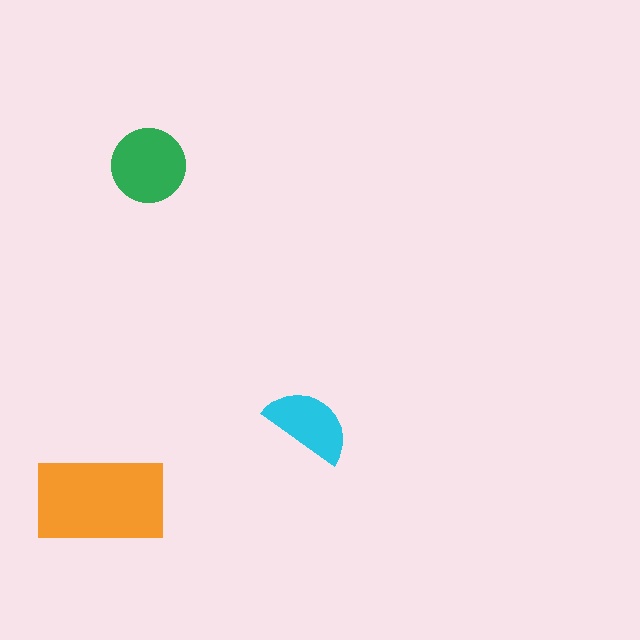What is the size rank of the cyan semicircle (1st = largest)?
3rd.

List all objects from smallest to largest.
The cyan semicircle, the green circle, the orange rectangle.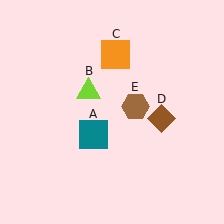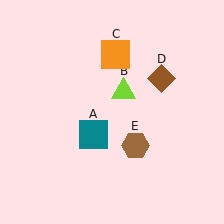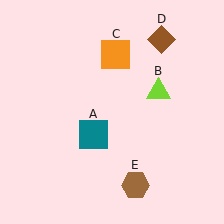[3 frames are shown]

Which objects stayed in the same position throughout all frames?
Teal square (object A) and orange square (object C) remained stationary.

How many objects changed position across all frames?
3 objects changed position: lime triangle (object B), brown diamond (object D), brown hexagon (object E).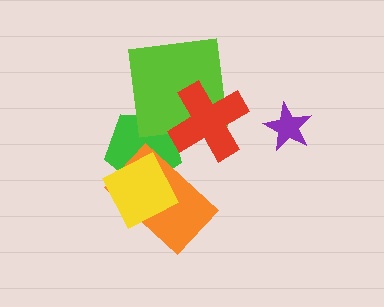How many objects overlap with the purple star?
0 objects overlap with the purple star.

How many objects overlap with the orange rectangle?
2 objects overlap with the orange rectangle.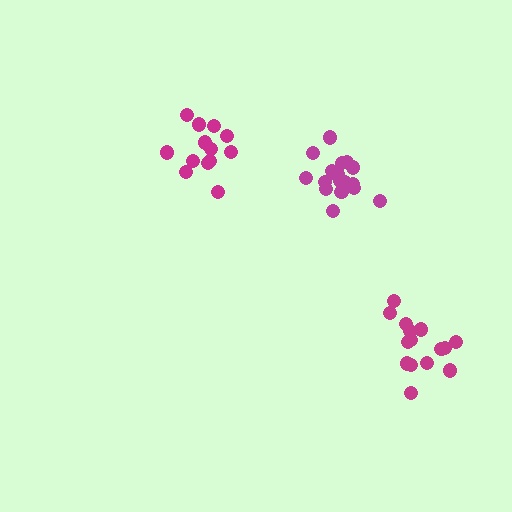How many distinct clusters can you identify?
There are 3 distinct clusters.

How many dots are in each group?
Group 1: 13 dots, Group 2: 15 dots, Group 3: 18 dots (46 total).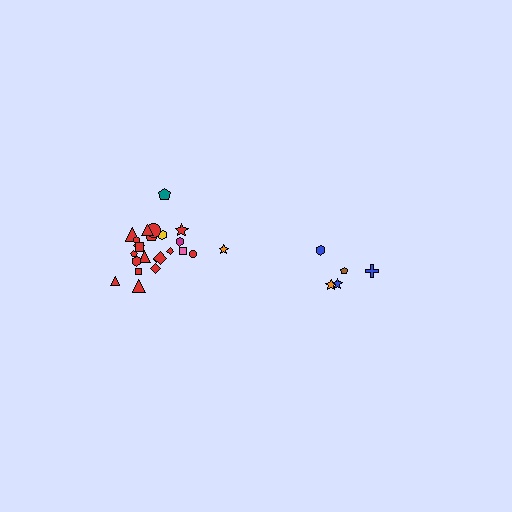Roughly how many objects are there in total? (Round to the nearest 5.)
Roughly 30 objects in total.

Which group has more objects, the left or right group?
The left group.